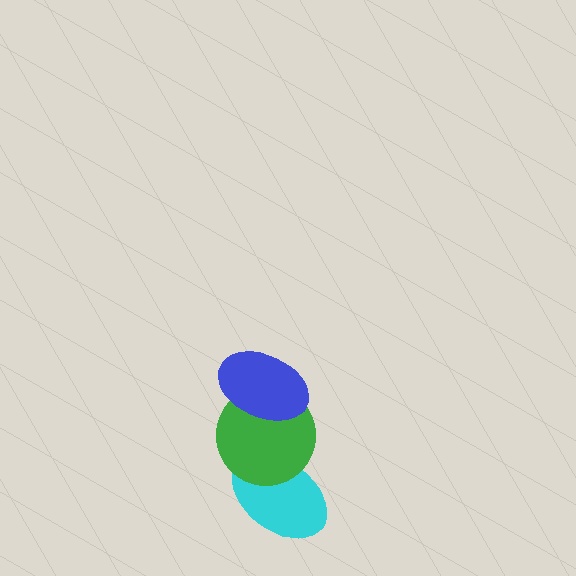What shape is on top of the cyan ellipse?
The green circle is on top of the cyan ellipse.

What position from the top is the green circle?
The green circle is 2nd from the top.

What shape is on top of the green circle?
The blue ellipse is on top of the green circle.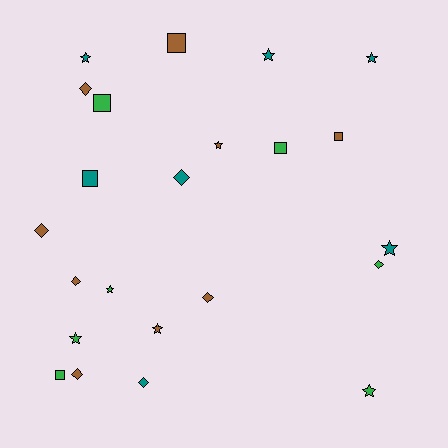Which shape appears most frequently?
Star, with 9 objects.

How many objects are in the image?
There are 23 objects.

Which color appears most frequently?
Brown, with 9 objects.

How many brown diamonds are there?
There are 5 brown diamonds.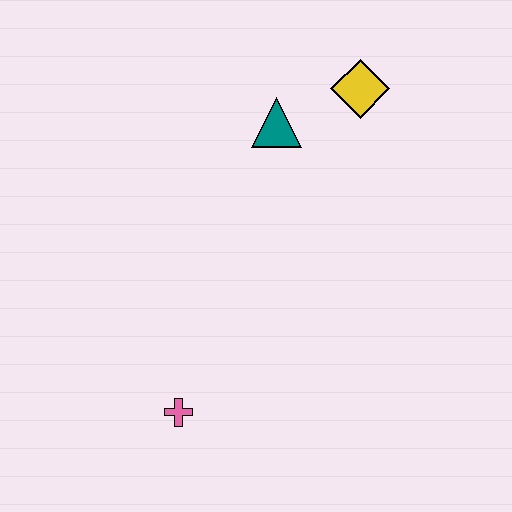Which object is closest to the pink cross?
The teal triangle is closest to the pink cross.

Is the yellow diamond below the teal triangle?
No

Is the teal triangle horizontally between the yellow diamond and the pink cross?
Yes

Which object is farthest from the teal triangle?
The pink cross is farthest from the teal triangle.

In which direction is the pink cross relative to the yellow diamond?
The pink cross is below the yellow diamond.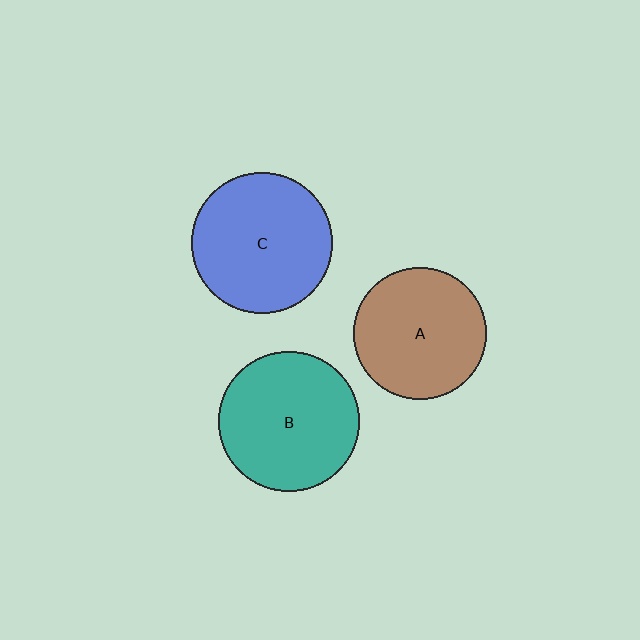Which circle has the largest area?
Circle C (blue).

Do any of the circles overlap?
No, none of the circles overlap.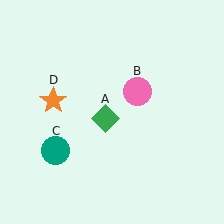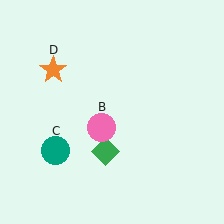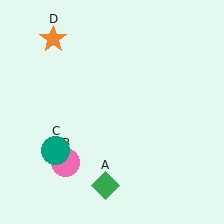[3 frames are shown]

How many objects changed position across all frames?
3 objects changed position: green diamond (object A), pink circle (object B), orange star (object D).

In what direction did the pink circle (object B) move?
The pink circle (object B) moved down and to the left.